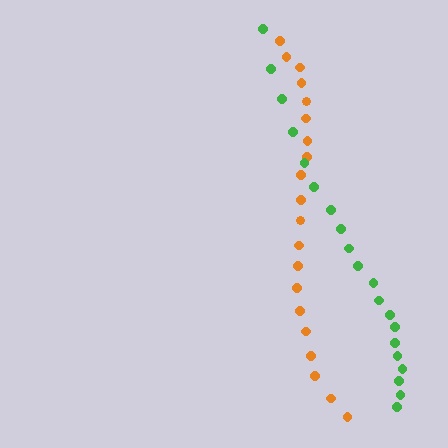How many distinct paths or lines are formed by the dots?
There are 2 distinct paths.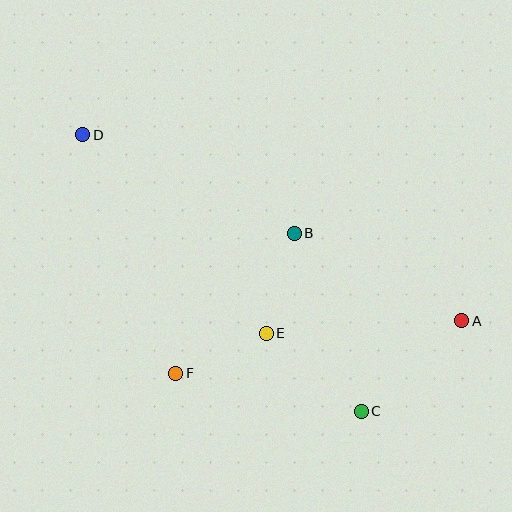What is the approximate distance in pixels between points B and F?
The distance between B and F is approximately 184 pixels.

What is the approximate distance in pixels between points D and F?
The distance between D and F is approximately 256 pixels.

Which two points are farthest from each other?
Points A and D are farthest from each other.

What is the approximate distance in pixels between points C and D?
The distance between C and D is approximately 392 pixels.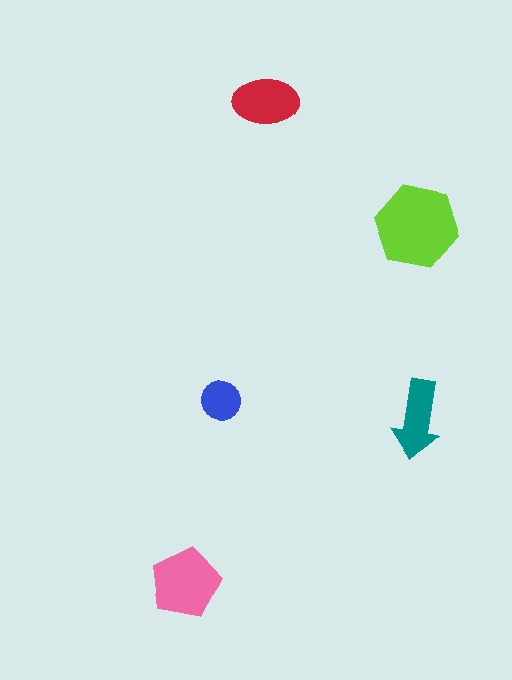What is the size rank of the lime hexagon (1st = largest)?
1st.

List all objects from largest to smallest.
The lime hexagon, the pink pentagon, the red ellipse, the teal arrow, the blue circle.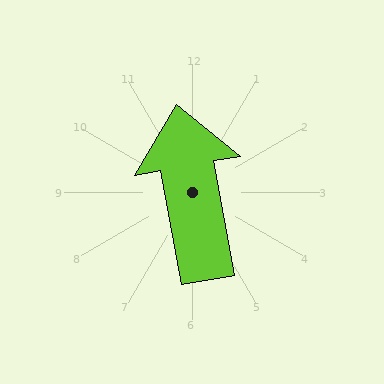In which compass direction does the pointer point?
North.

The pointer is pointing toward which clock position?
Roughly 12 o'clock.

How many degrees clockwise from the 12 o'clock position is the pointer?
Approximately 350 degrees.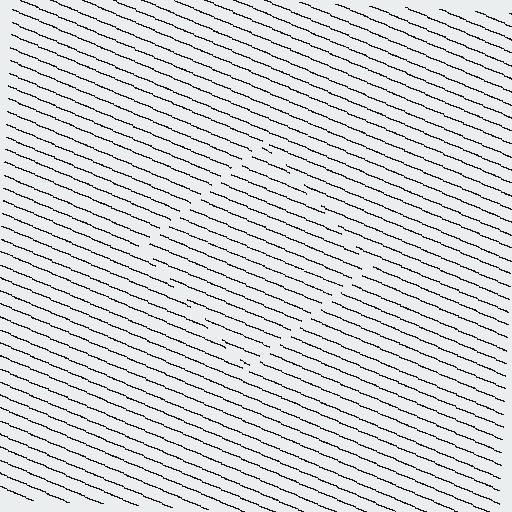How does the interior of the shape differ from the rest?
The interior of the shape contains the same grating, shifted by half a period — the contour is defined by the phase discontinuity where line-ends from the inner and outer gratings abut.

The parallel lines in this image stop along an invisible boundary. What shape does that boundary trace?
An illusory square. The interior of the shape contains the same grating, shifted by half a period — the contour is defined by the phase discontinuity where line-ends from the inner and outer gratings abut.